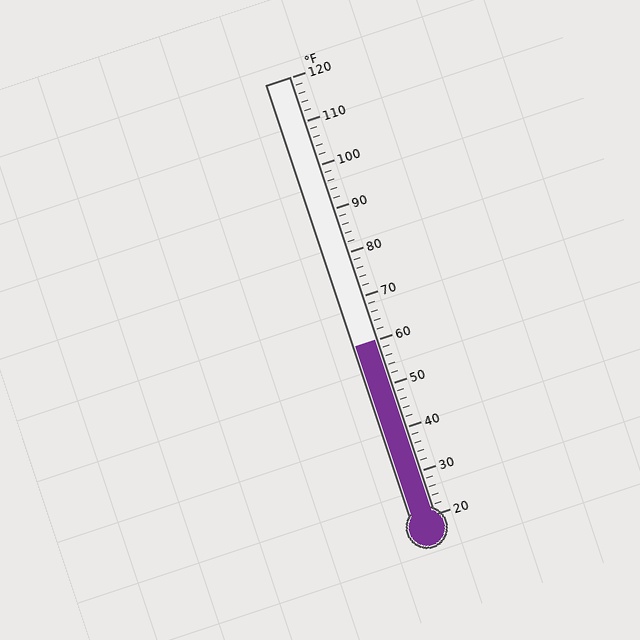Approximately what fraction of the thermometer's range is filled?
The thermometer is filled to approximately 40% of its range.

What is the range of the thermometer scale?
The thermometer scale ranges from 20°F to 120°F.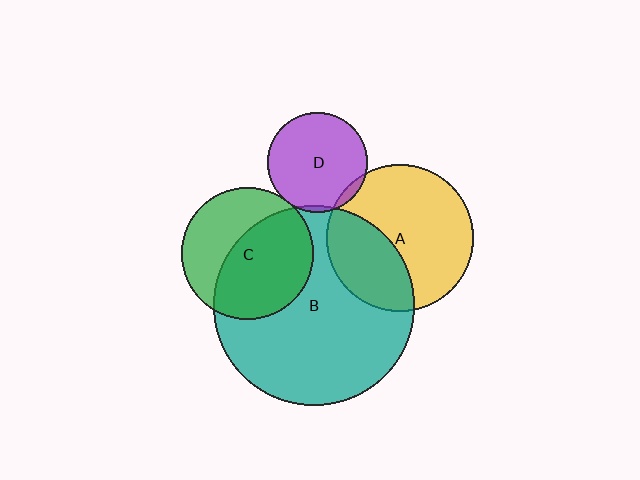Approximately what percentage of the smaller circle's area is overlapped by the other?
Approximately 60%.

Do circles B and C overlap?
Yes.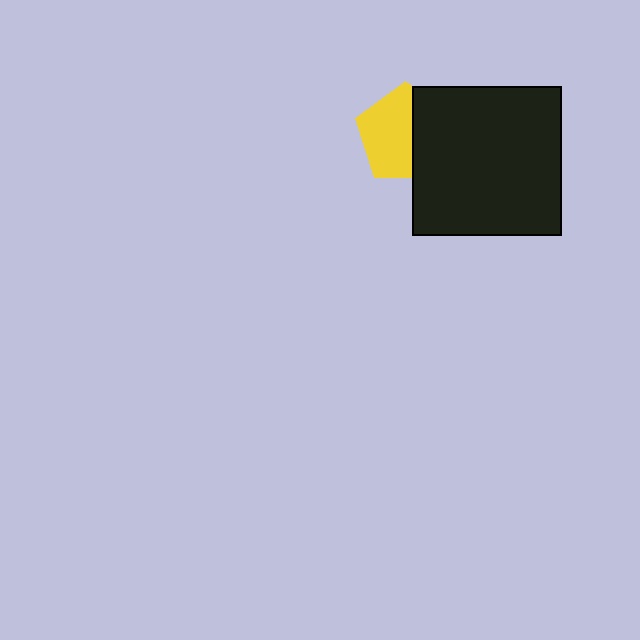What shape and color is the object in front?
The object in front is a black square.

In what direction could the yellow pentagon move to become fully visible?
The yellow pentagon could move left. That would shift it out from behind the black square entirely.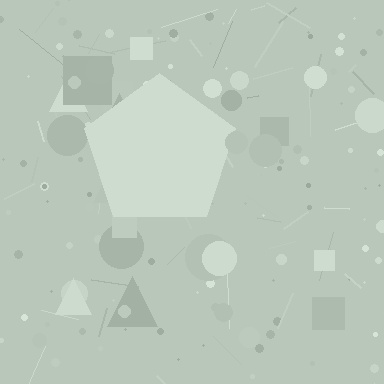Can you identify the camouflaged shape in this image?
The camouflaged shape is a pentagon.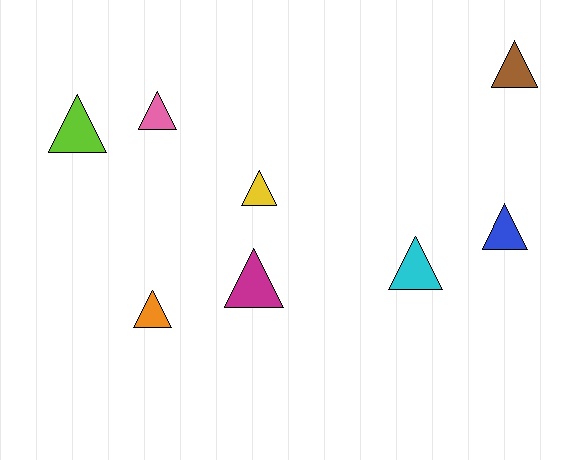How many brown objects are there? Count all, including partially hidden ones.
There is 1 brown object.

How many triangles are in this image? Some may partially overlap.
There are 8 triangles.